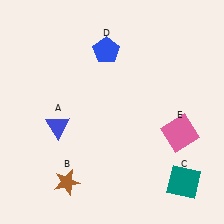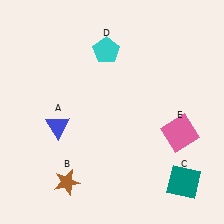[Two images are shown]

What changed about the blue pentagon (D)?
In Image 1, D is blue. In Image 2, it changed to cyan.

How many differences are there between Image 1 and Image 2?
There is 1 difference between the two images.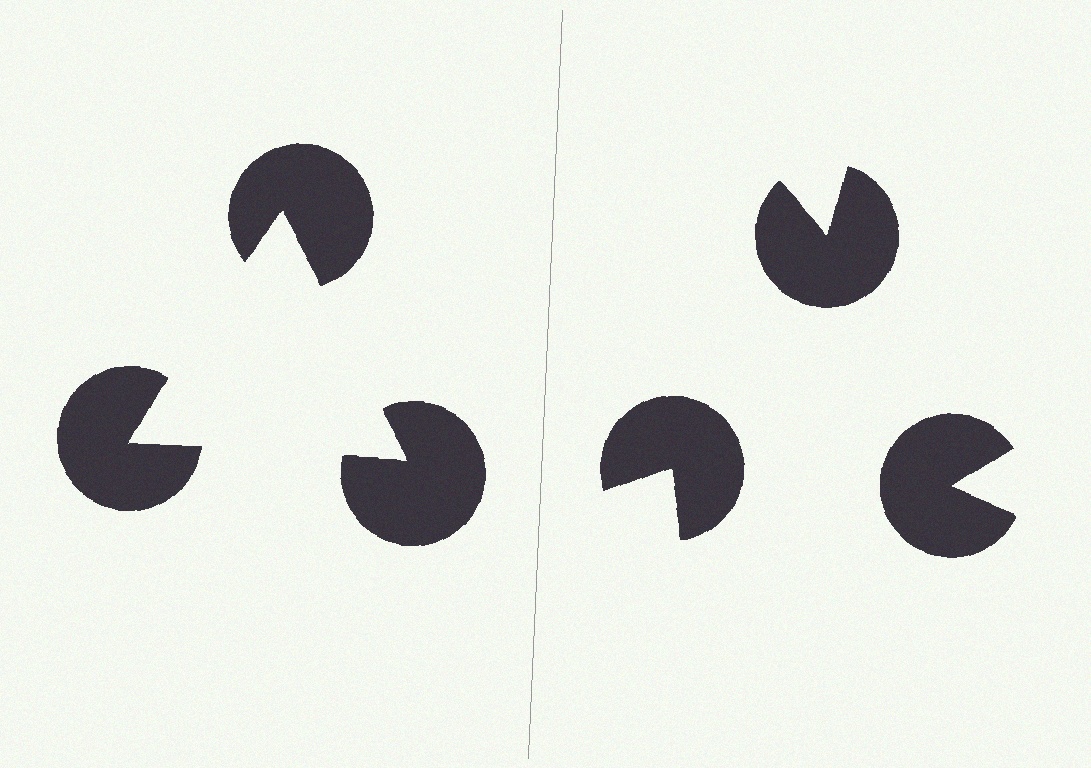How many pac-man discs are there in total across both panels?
6 — 3 on each side.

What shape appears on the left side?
An illusory triangle.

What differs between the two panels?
The pac-man discs are positioned identically on both sides; only the wedge orientations differ. On the left they align to a triangle; on the right they are misaligned.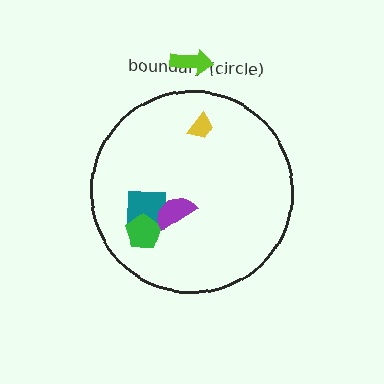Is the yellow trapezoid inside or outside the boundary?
Inside.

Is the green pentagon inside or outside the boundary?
Inside.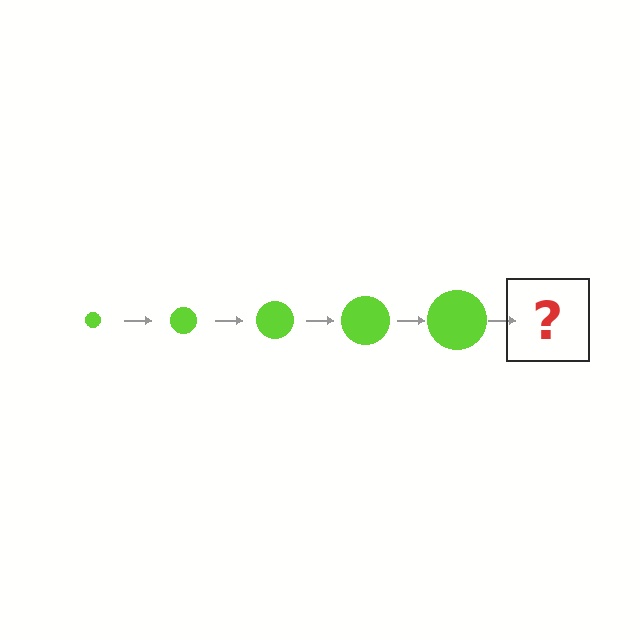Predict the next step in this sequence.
The next step is a lime circle, larger than the previous one.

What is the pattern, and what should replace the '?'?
The pattern is that the circle gets progressively larger each step. The '?' should be a lime circle, larger than the previous one.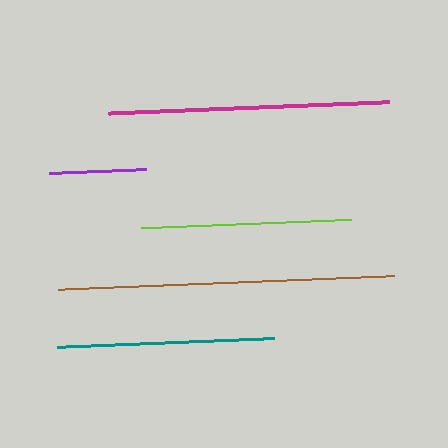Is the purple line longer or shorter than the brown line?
The brown line is longer than the purple line.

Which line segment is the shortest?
The purple line is the shortest at approximately 97 pixels.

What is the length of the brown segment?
The brown segment is approximately 338 pixels long.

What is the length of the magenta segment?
The magenta segment is approximately 281 pixels long.